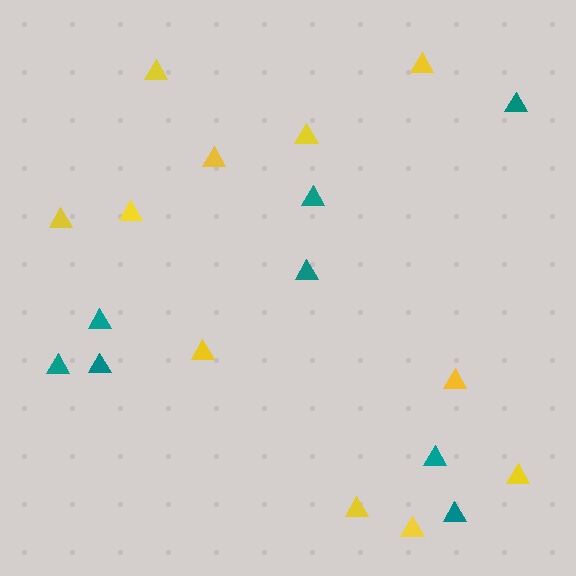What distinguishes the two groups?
There are 2 groups: one group of teal triangles (8) and one group of yellow triangles (11).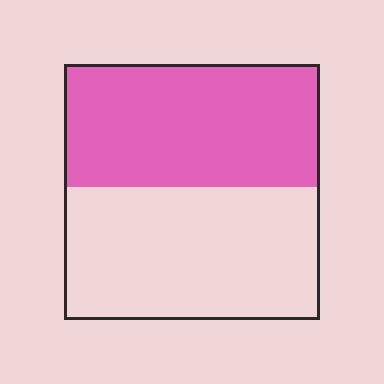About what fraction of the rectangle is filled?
About one half (1/2).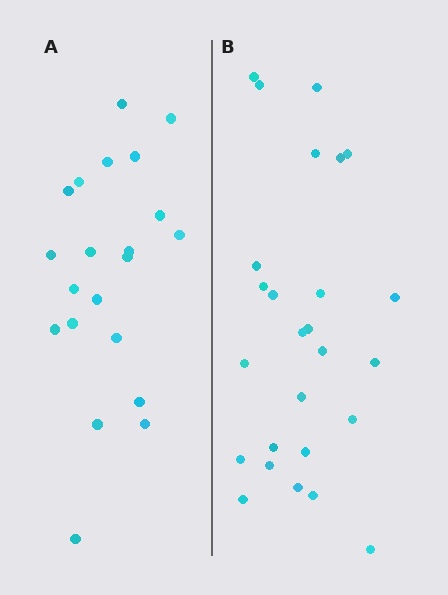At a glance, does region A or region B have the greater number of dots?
Region B (the right region) has more dots.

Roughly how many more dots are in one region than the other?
Region B has about 5 more dots than region A.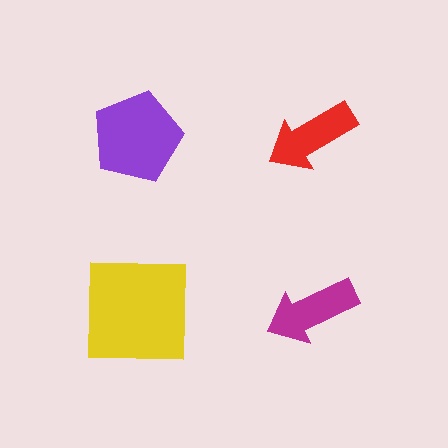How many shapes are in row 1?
2 shapes.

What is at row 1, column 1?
A purple pentagon.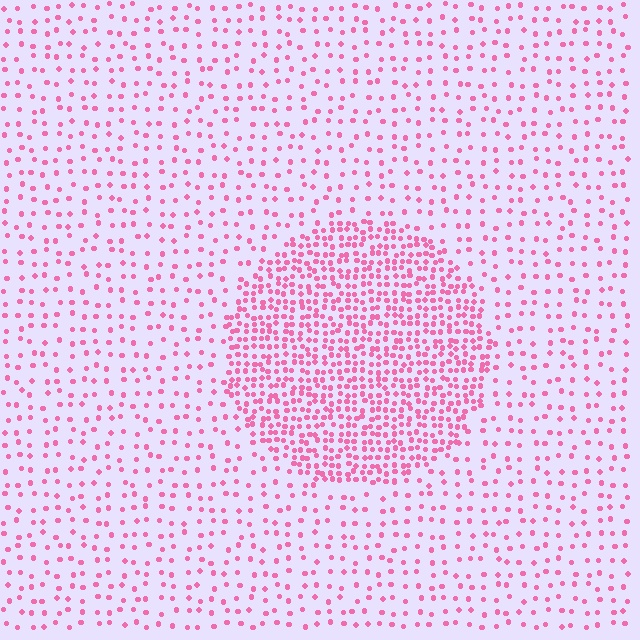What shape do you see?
I see a circle.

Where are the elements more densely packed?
The elements are more densely packed inside the circle boundary.